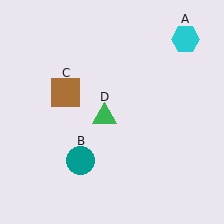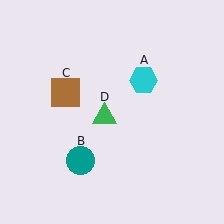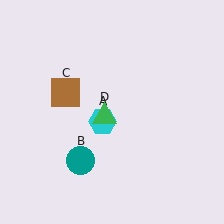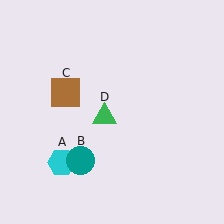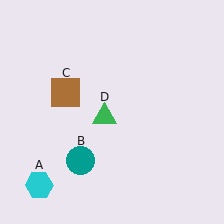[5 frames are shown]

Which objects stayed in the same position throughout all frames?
Teal circle (object B) and brown square (object C) and green triangle (object D) remained stationary.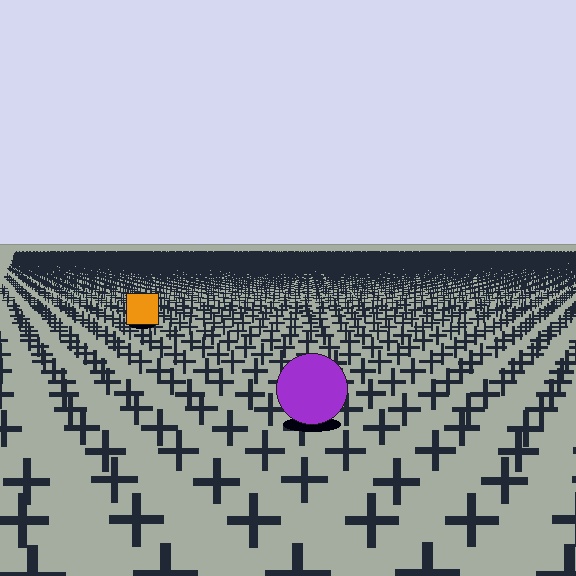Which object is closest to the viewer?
The purple circle is closest. The texture marks near it are larger and more spread out.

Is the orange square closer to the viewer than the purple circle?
No. The purple circle is closer — you can tell from the texture gradient: the ground texture is coarser near it.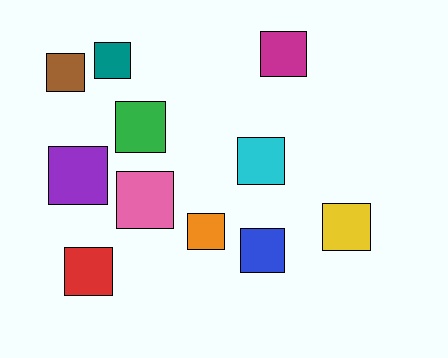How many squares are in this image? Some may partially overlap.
There are 11 squares.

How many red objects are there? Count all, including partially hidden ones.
There is 1 red object.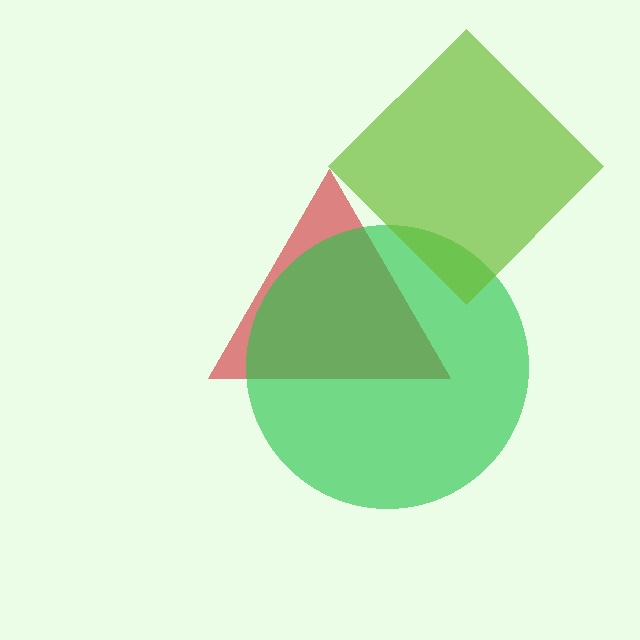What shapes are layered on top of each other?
The layered shapes are: a red triangle, a green circle, a lime diamond.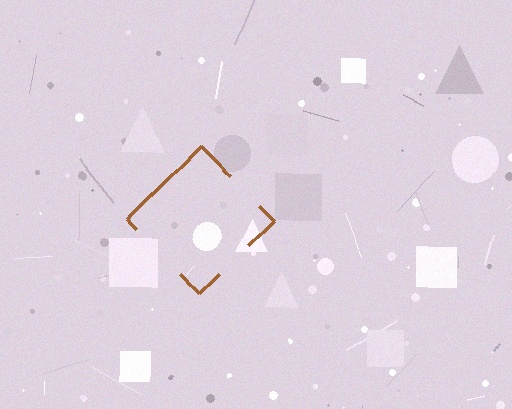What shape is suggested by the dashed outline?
The dashed outline suggests a diamond.